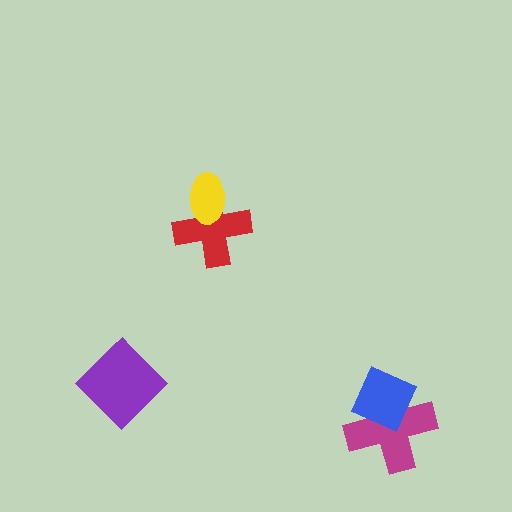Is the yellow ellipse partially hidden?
No, no other shape covers it.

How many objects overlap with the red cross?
1 object overlaps with the red cross.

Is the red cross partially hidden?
Yes, it is partially covered by another shape.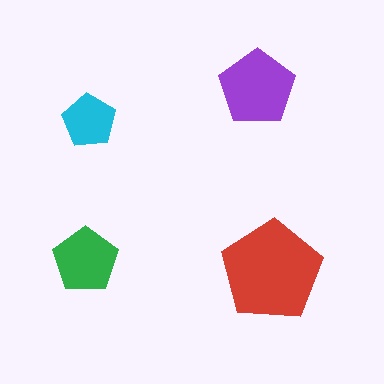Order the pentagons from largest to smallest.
the red one, the purple one, the green one, the cyan one.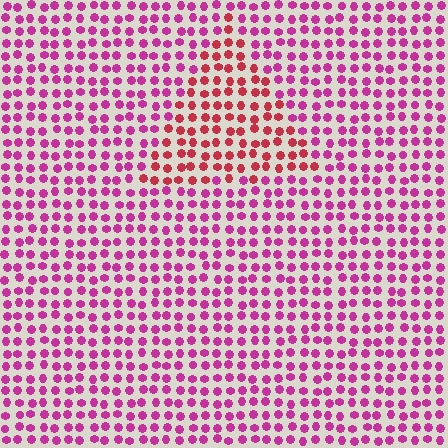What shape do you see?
I see a triangle.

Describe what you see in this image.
The image is filled with small magenta elements in a uniform arrangement. A triangle-shaped region is visible where the elements are tinted to a slightly different hue, forming a subtle color boundary.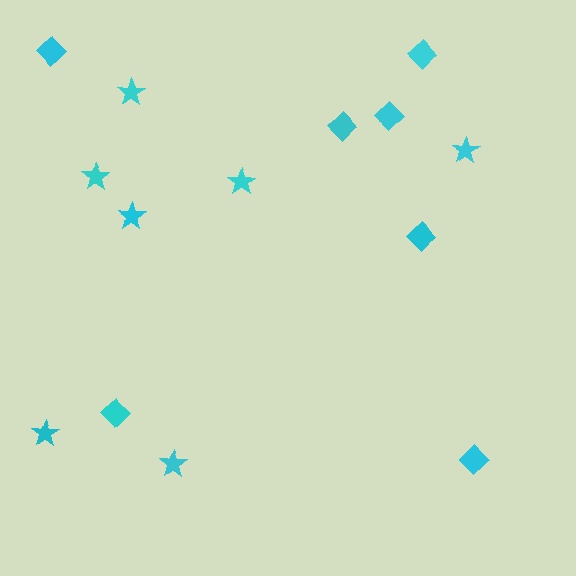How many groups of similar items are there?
There are 2 groups: one group of stars (7) and one group of diamonds (7).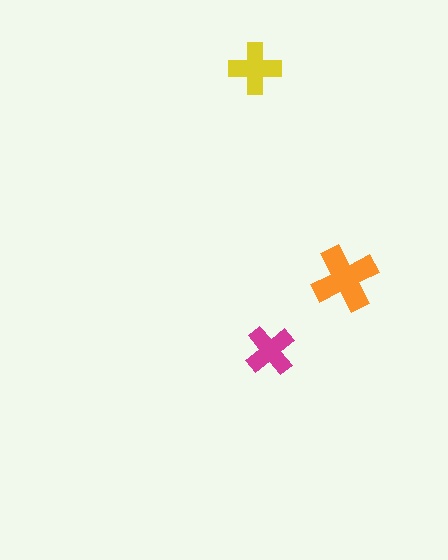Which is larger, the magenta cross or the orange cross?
The orange one.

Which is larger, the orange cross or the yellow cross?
The orange one.